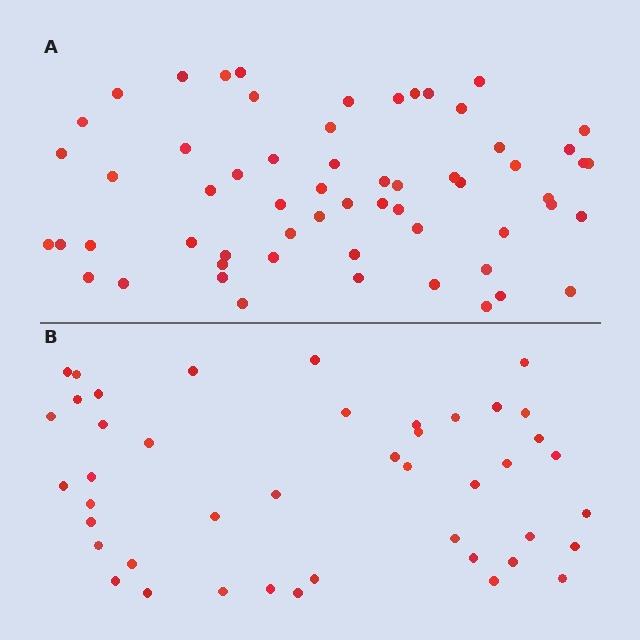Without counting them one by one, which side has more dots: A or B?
Region A (the top region) has more dots.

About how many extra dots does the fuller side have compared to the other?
Region A has approximately 15 more dots than region B.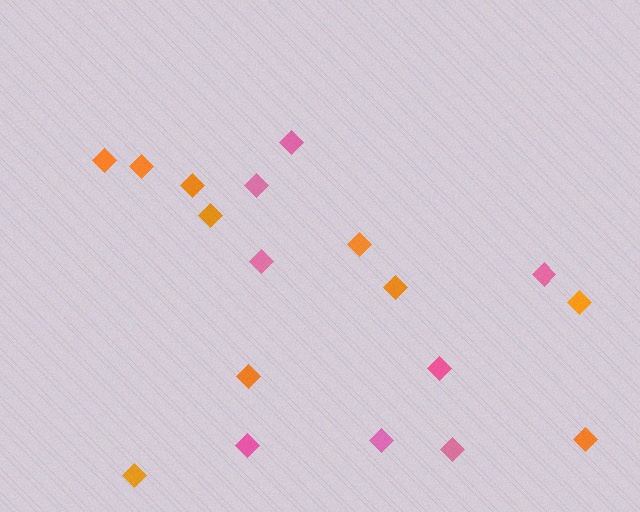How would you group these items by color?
There are 2 groups: one group of orange diamonds (10) and one group of pink diamonds (8).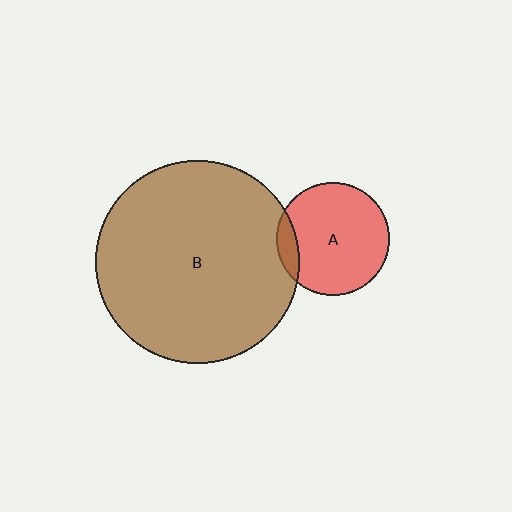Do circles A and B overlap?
Yes.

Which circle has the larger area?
Circle B (brown).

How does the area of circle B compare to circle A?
Approximately 3.2 times.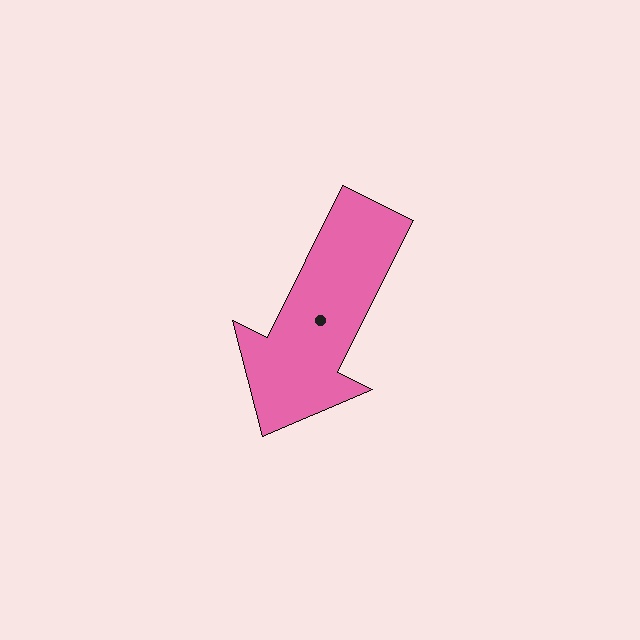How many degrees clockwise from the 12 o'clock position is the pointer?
Approximately 206 degrees.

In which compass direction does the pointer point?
Southwest.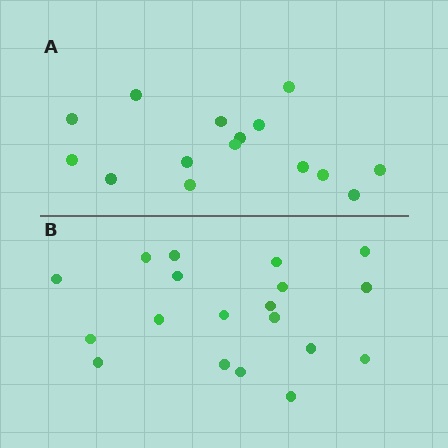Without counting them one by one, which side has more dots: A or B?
Region B (the bottom region) has more dots.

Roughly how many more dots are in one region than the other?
Region B has about 4 more dots than region A.